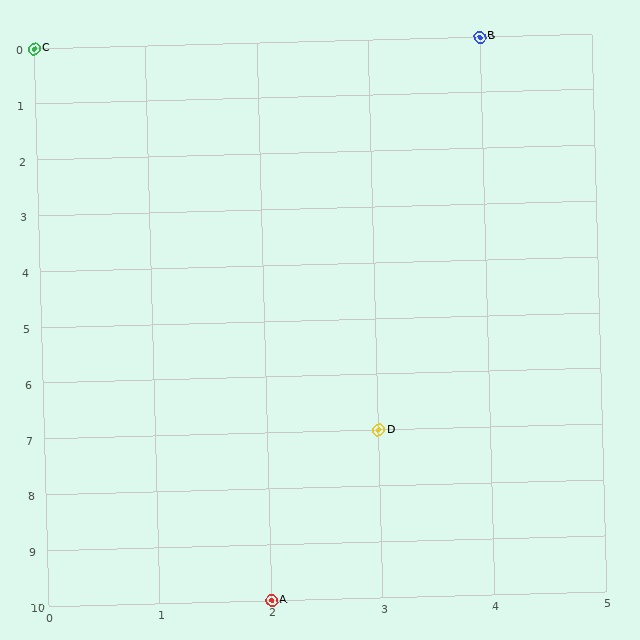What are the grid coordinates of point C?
Point C is at grid coordinates (0, 0).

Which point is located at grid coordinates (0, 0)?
Point C is at (0, 0).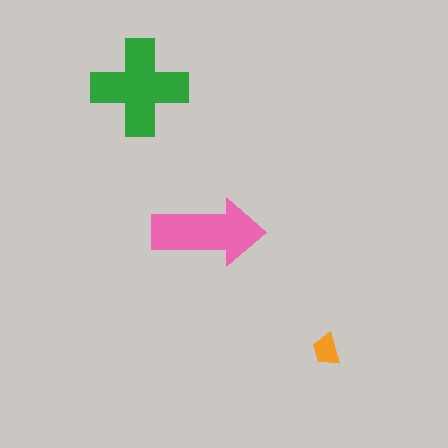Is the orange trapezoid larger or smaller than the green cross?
Smaller.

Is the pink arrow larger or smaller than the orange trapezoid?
Larger.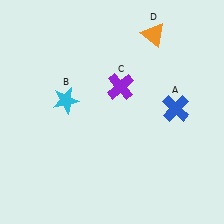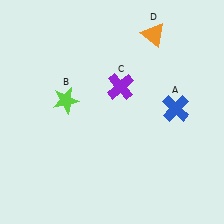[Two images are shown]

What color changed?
The star (B) changed from cyan in Image 1 to lime in Image 2.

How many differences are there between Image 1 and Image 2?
There is 1 difference between the two images.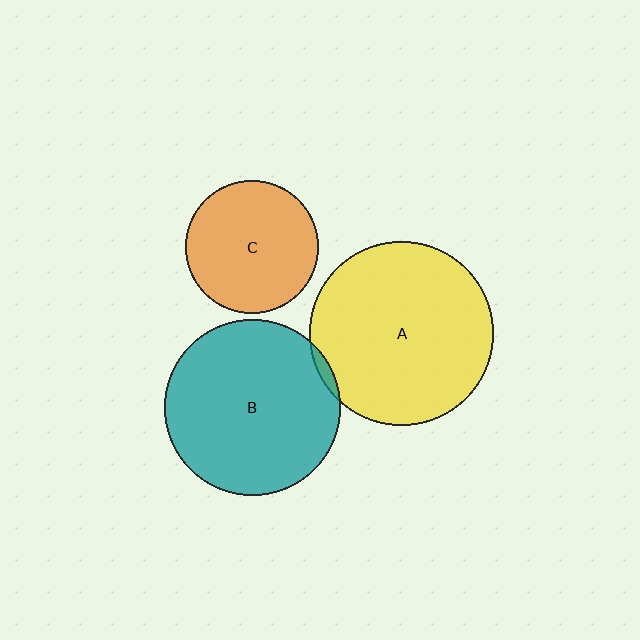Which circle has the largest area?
Circle A (yellow).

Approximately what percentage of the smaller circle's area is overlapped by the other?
Approximately 5%.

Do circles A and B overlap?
Yes.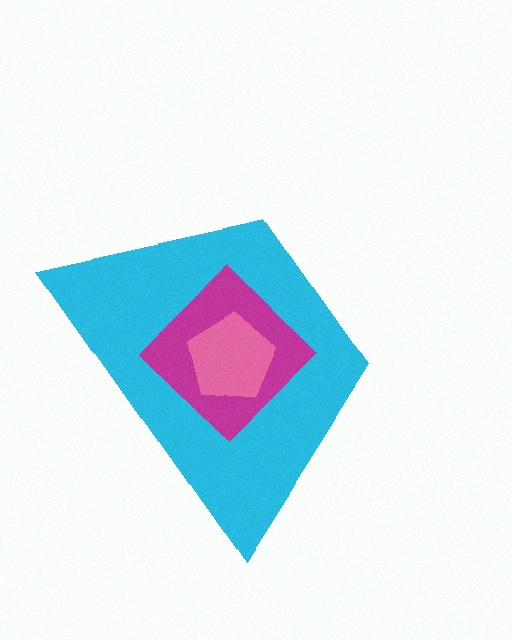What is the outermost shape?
The cyan trapezoid.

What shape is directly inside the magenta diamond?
The pink pentagon.